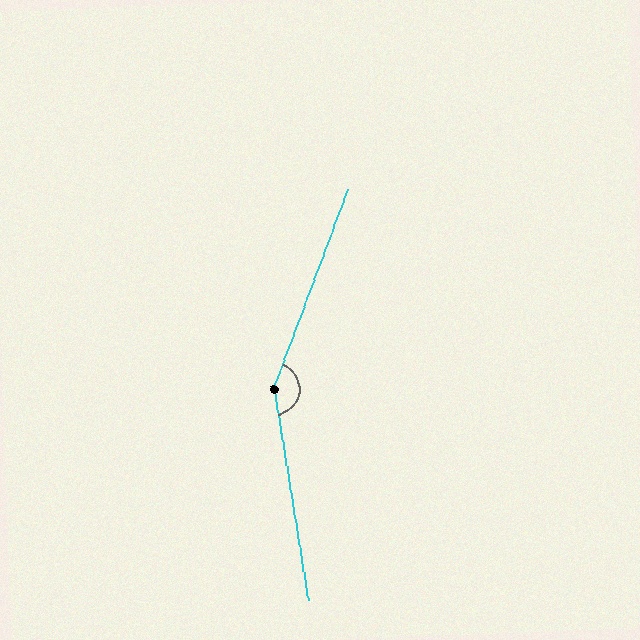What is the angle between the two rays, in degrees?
Approximately 151 degrees.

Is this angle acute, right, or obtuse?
It is obtuse.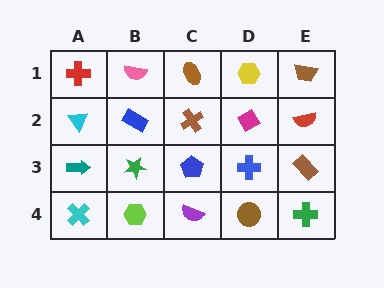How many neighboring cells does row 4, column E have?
2.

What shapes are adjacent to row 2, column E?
A brown trapezoid (row 1, column E), a brown rectangle (row 3, column E), a magenta diamond (row 2, column D).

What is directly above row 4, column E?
A brown rectangle.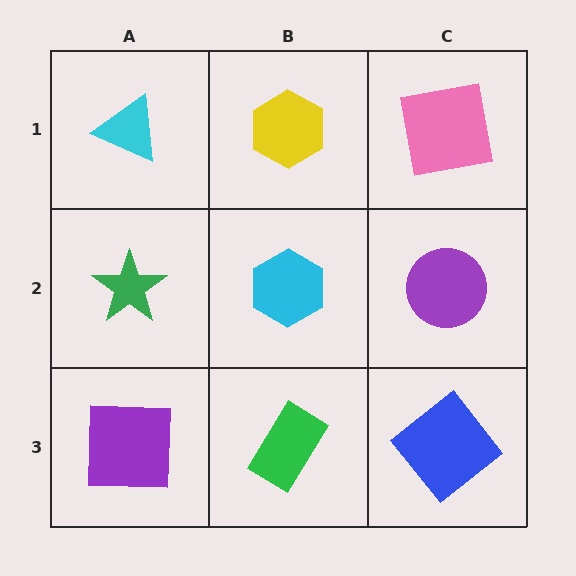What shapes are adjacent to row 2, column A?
A cyan triangle (row 1, column A), a purple square (row 3, column A), a cyan hexagon (row 2, column B).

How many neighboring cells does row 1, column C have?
2.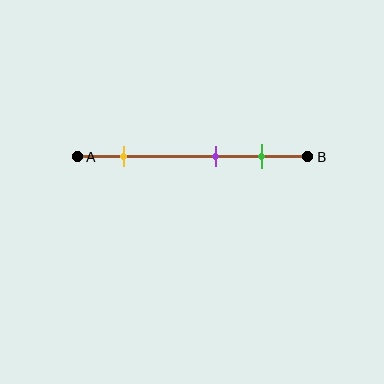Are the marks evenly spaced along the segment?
No, the marks are not evenly spaced.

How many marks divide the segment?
There are 3 marks dividing the segment.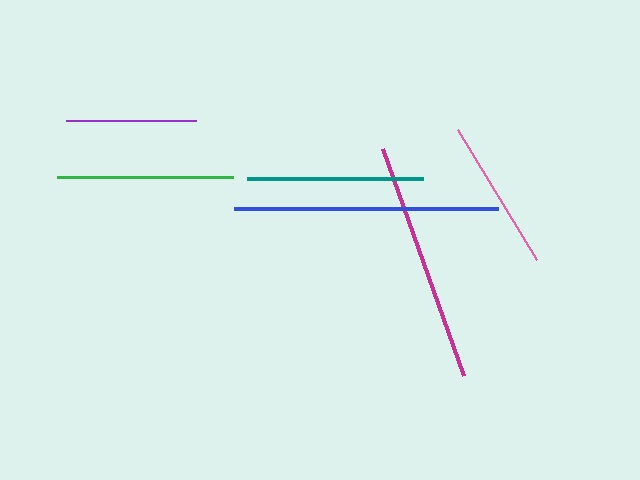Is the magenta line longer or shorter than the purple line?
The magenta line is longer than the purple line.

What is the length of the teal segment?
The teal segment is approximately 175 pixels long.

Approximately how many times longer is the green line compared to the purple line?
The green line is approximately 1.4 times the length of the purple line.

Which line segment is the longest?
The blue line is the longest at approximately 264 pixels.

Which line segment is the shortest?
The purple line is the shortest at approximately 129 pixels.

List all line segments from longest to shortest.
From longest to shortest: blue, magenta, green, teal, pink, purple.